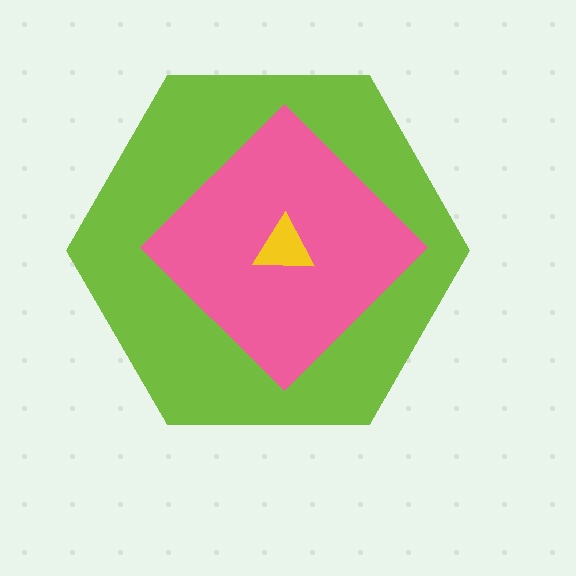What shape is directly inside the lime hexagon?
The pink diamond.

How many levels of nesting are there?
3.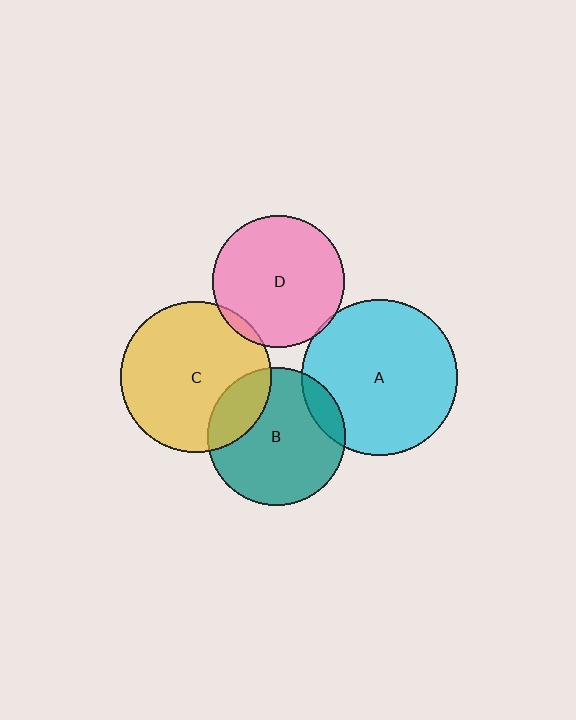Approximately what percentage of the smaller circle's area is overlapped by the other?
Approximately 5%.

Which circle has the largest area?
Circle A (cyan).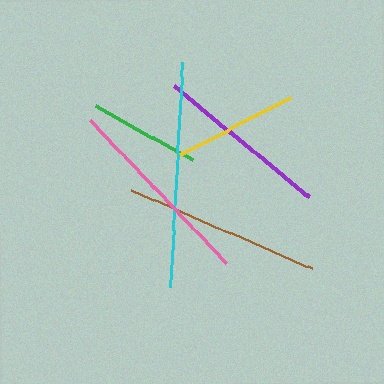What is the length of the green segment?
The green segment is approximately 111 pixels long.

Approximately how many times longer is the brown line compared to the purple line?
The brown line is approximately 1.1 times the length of the purple line.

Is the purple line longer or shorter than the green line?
The purple line is longer than the green line.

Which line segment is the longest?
The cyan line is the longest at approximately 225 pixels.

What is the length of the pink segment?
The pink segment is approximately 196 pixels long.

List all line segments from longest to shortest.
From longest to shortest: cyan, brown, pink, purple, yellow, green.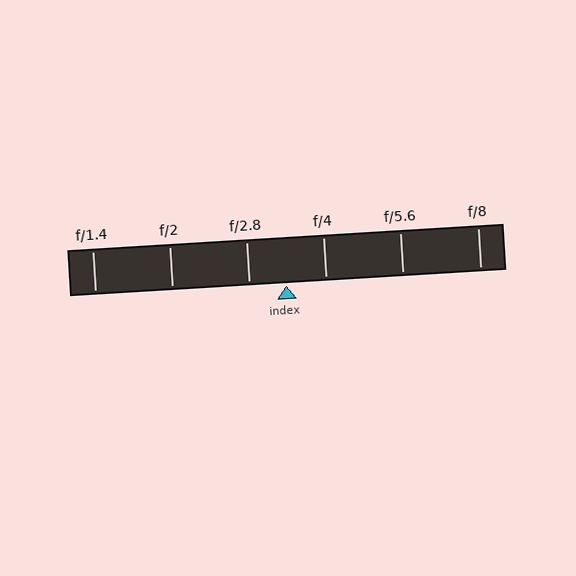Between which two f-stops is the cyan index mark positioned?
The index mark is between f/2.8 and f/4.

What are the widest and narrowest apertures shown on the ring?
The widest aperture shown is f/1.4 and the narrowest is f/8.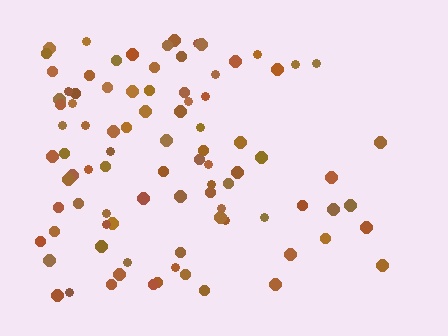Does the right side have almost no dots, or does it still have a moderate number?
Still a moderate number, just noticeably fewer than the left.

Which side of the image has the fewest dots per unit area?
The right.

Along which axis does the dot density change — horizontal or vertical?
Horizontal.